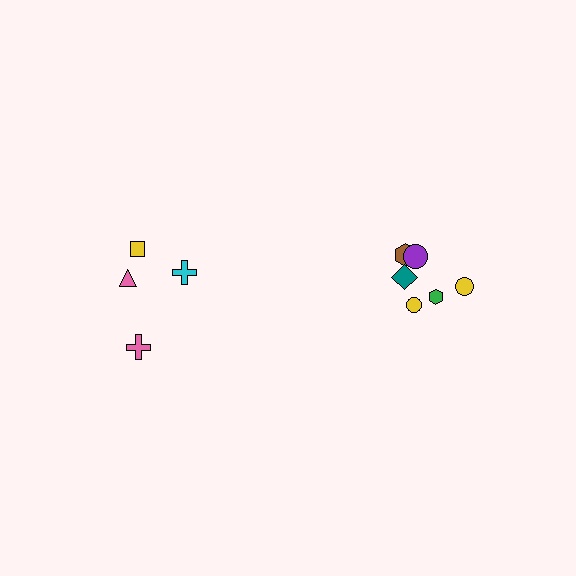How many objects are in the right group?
There are 6 objects.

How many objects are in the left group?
There are 4 objects.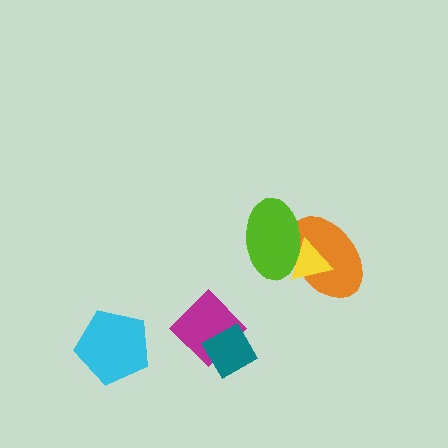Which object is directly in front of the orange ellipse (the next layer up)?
The yellow triangle is directly in front of the orange ellipse.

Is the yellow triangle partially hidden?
Yes, it is partially covered by another shape.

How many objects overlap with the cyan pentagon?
0 objects overlap with the cyan pentagon.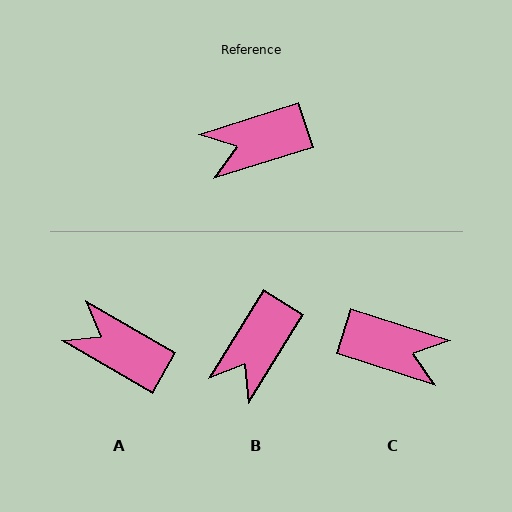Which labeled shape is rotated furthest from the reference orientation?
C, about 145 degrees away.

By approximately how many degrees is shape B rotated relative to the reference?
Approximately 41 degrees counter-clockwise.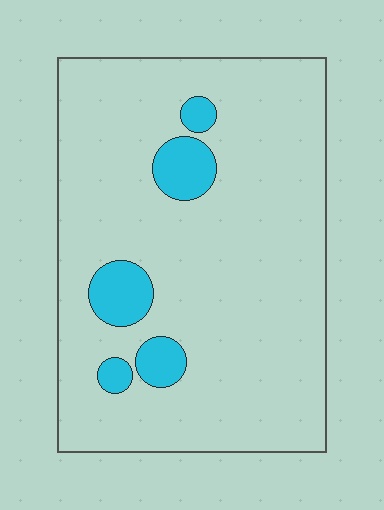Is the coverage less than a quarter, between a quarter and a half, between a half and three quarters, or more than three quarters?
Less than a quarter.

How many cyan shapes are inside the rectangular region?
5.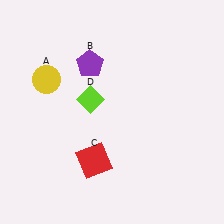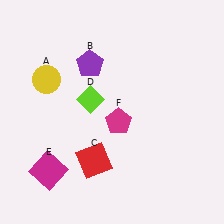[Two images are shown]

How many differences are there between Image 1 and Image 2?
There are 2 differences between the two images.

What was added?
A magenta square (E), a magenta pentagon (F) were added in Image 2.